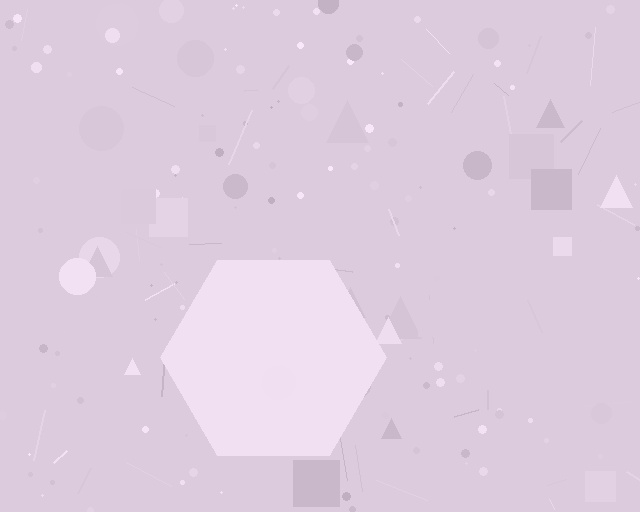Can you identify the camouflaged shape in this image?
The camouflaged shape is a hexagon.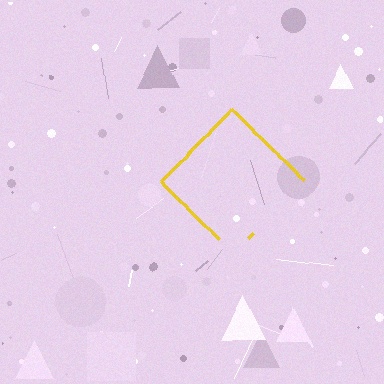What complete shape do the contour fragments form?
The contour fragments form a diamond.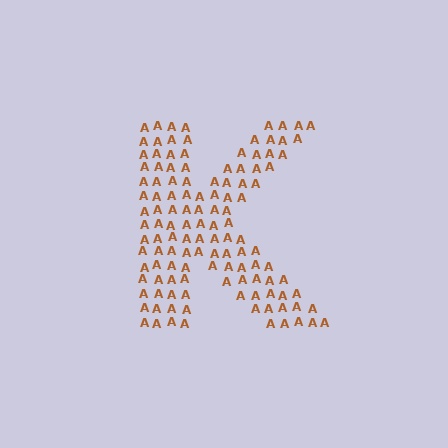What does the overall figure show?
The overall figure shows the letter K.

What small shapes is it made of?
It is made of small letter A's.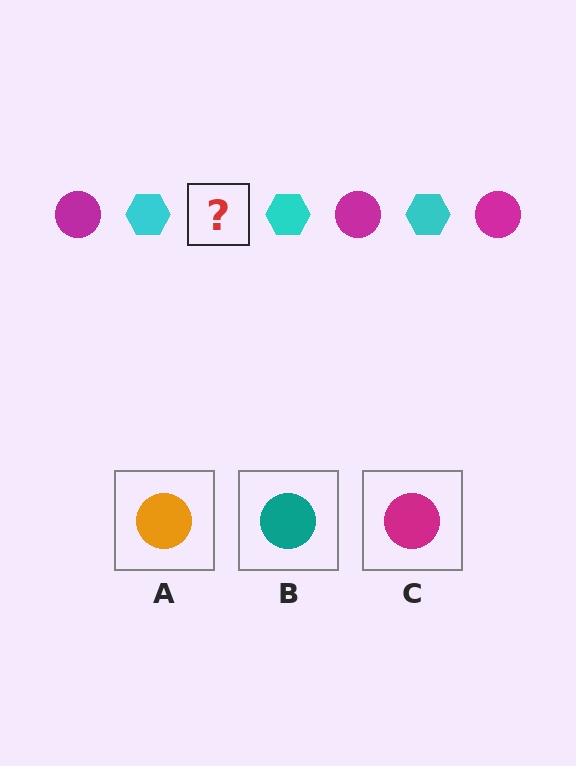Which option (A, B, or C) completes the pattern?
C.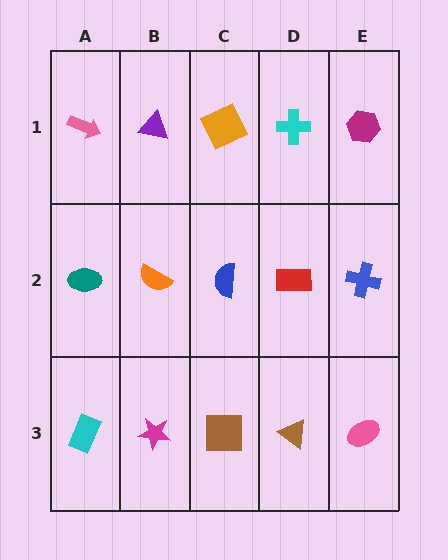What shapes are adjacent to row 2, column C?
An orange square (row 1, column C), a brown square (row 3, column C), an orange semicircle (row 2, column B), a red rectangle (row 2, column D).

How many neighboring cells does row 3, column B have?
3.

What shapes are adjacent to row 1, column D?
A red rectangle (row 2, column D), an orange square (row 1, column C), a magenta hexagon (row 1, column E).